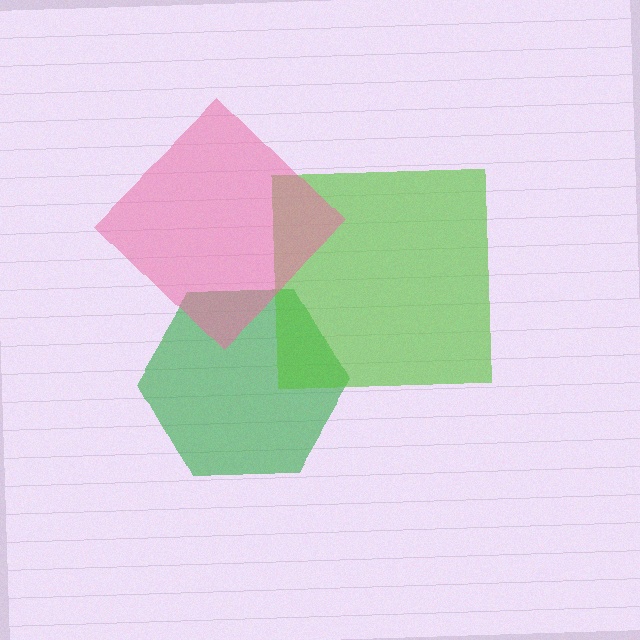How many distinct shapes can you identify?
There are 3 distinct shapes: a green hexagon, a lime square, a pink diamond.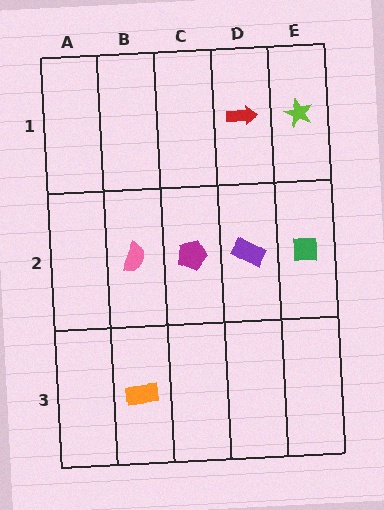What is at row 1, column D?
A red arrow.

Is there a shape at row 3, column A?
No, that cell is empty.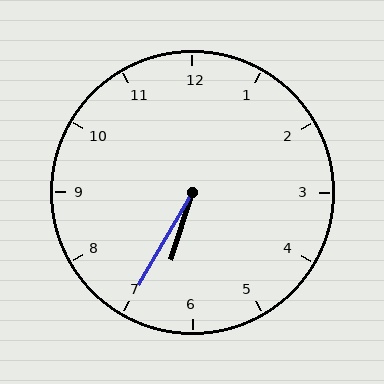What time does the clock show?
6:35.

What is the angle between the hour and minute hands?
Approximately 12 degrees.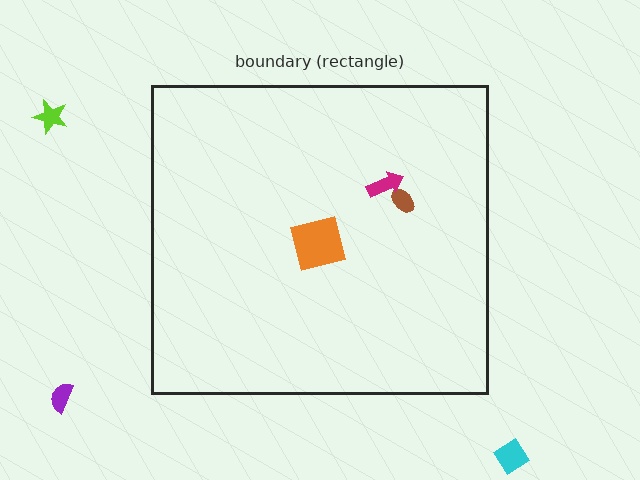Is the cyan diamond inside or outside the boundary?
Outside.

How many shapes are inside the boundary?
3 inside, 3 outside.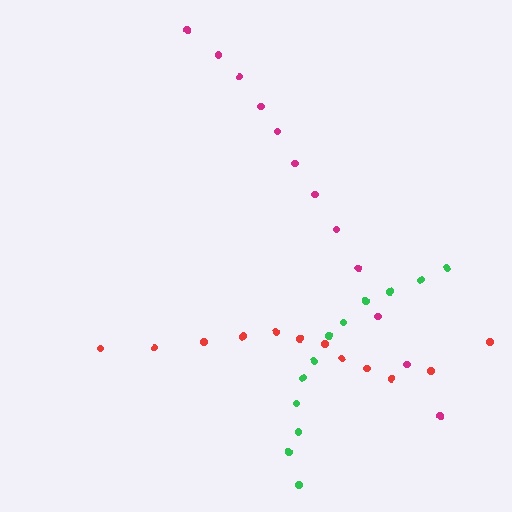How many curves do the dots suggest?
There are 3 distinct paths.